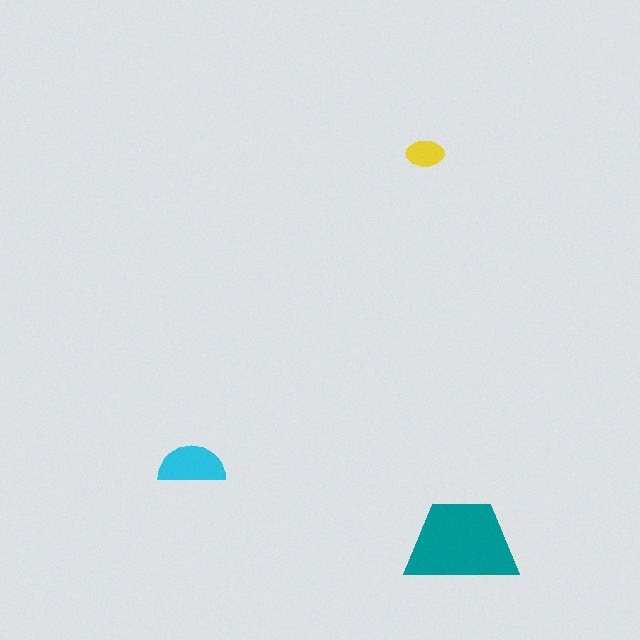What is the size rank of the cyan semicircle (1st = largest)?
2nd.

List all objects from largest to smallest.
The teal trapezoid, the cyan semicircle, the yellow ellipse.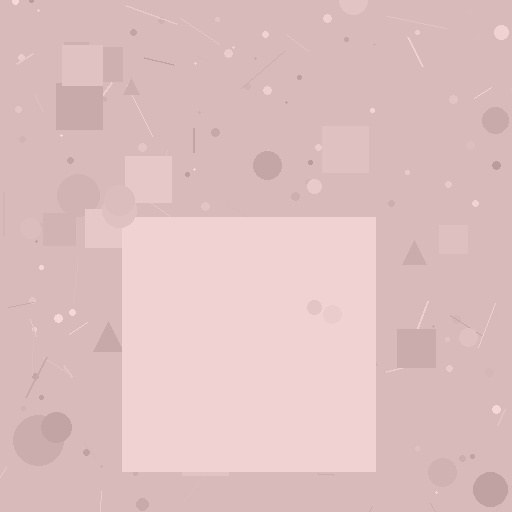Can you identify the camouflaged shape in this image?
The camouflaged shape is a square.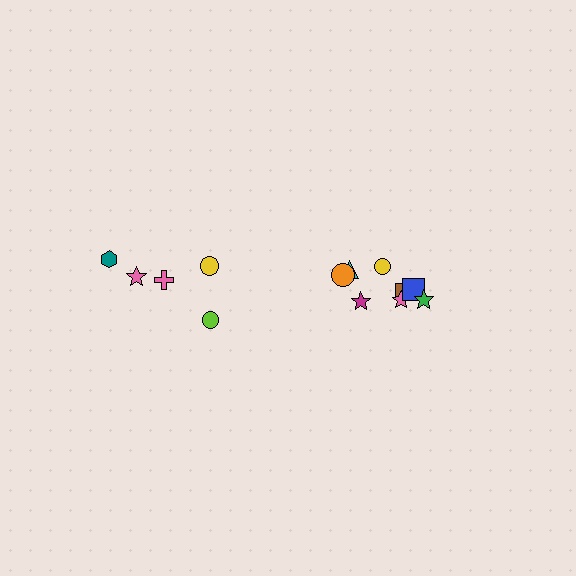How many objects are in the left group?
There are 5 objects.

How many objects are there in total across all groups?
There are 13 objects.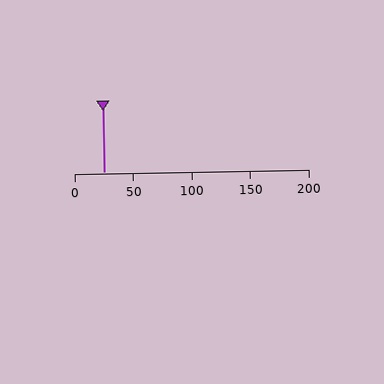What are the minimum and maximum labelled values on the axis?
The axis runs from 0 to 200.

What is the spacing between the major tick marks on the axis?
The major ticks are spaced 50 apart.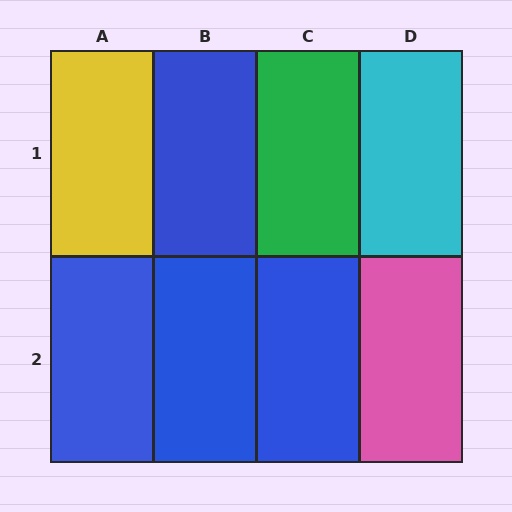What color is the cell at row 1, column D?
Cyan.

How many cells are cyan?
1 cell is cyan.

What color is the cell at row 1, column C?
Green.